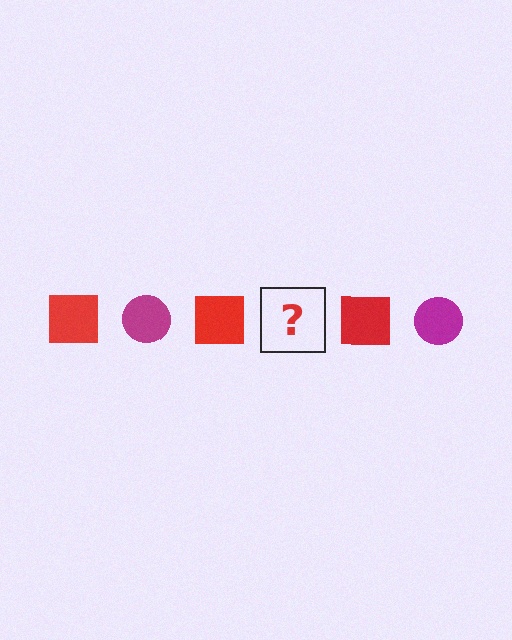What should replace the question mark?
The question mark should be replaced with a magenta circle.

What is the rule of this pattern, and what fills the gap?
The rule is that the pattern alternates between red square and magenta circle. The gap should be filled with a magenta circle.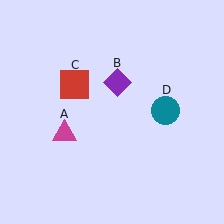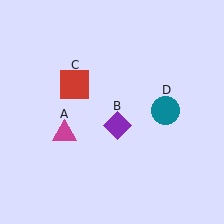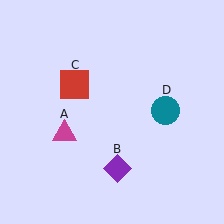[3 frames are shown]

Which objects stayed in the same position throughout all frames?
Magenta triangle (object A) and red square (object C) and teal circle (object D) remained stationary.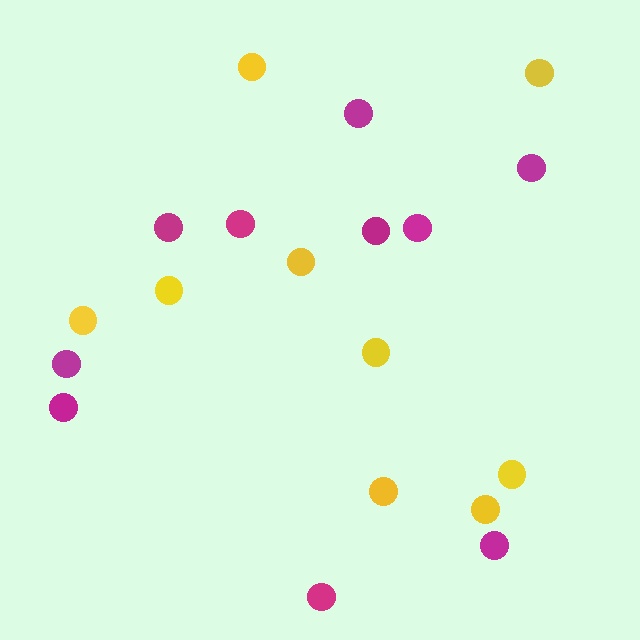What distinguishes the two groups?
There are 2 groups: one group of magenta circles (10) and one group of yellow circles (9).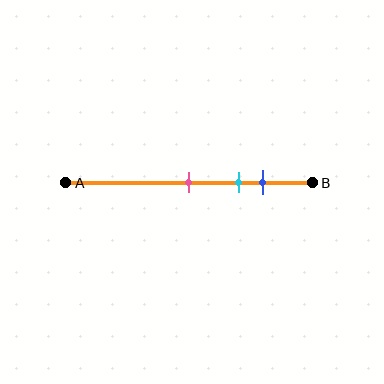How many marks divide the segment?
There are 3 marks dividing the segment.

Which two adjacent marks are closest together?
The cyan and blue marks are the closest adjacent pair.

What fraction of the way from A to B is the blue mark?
The blue mark is approximately 80% (0.8) of the way from A to B.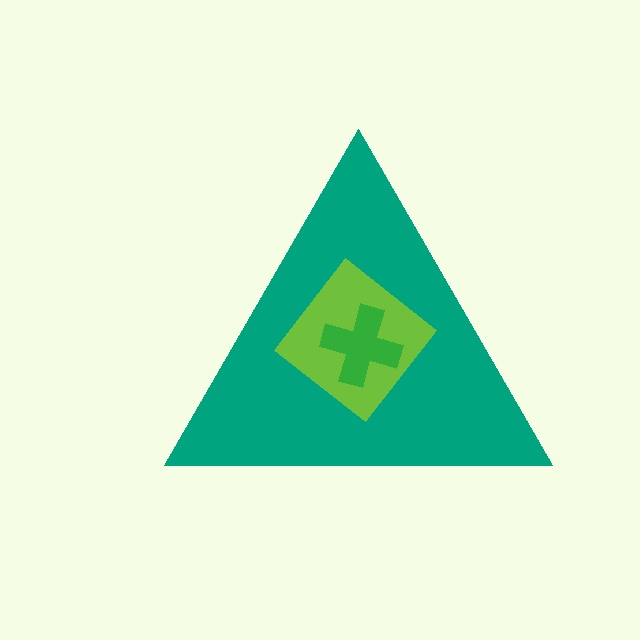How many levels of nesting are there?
3.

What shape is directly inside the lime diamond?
The green cross.